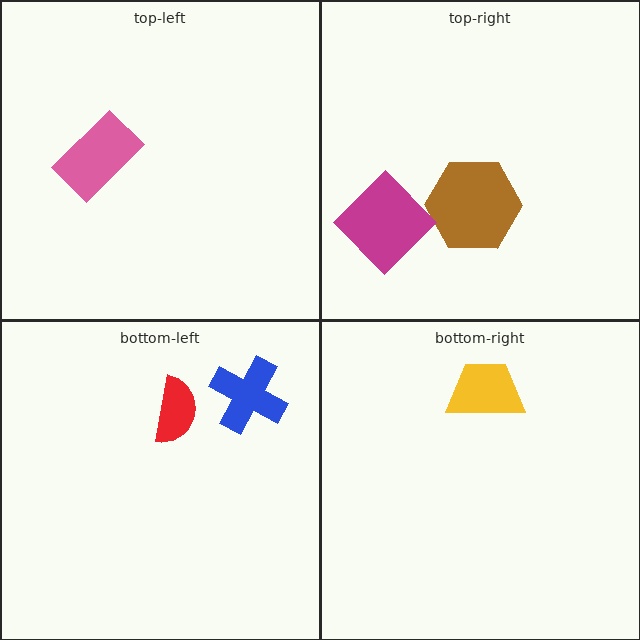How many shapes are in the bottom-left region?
2.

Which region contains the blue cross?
The bottom-left region.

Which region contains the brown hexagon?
The top-right region.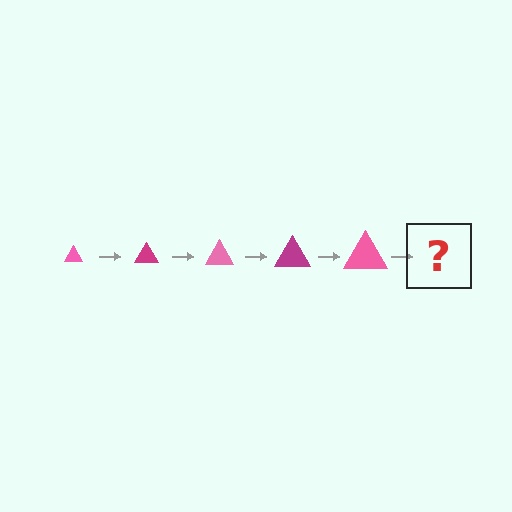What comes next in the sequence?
The next element should be a magenta triangle, larger than the previous one.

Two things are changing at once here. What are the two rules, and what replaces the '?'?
The two rules are that the triangle grows larger each step and the color cycles through pink and magenta. The '?' should be a magenta triangle, larger than the previous one.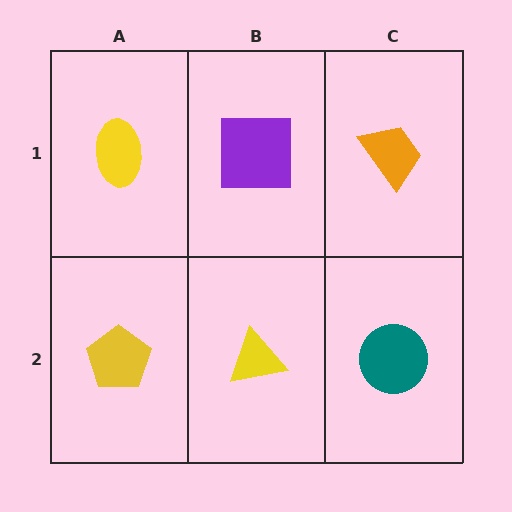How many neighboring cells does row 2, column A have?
2.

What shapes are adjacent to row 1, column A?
A yellow pentagon (row 2, column A), a purple square (row 1, column B).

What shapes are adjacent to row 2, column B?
A purple square (row 1, column B), a yellow pentagon (row 2, column A), a teal circle (row 2, column C).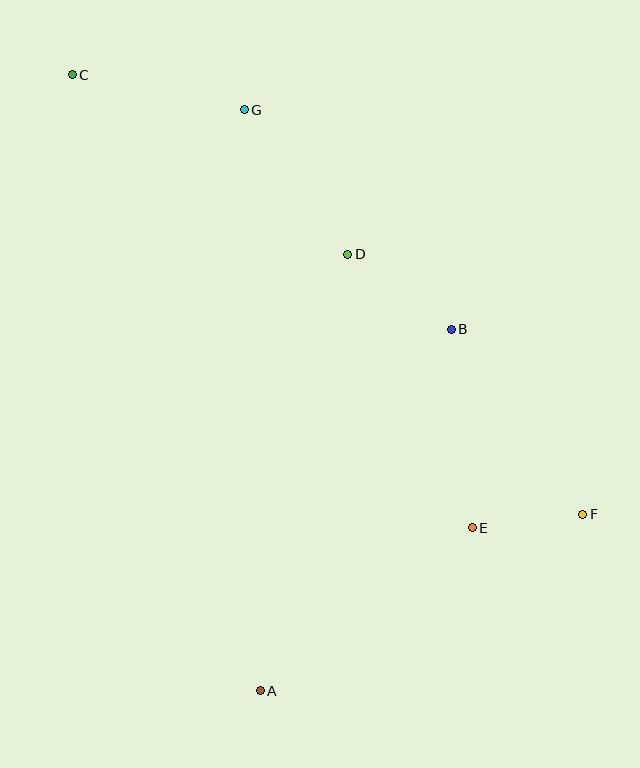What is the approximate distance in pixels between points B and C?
The distance between B and C is approximately 457 pixels.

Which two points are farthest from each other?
Points C and F are farthest from each other.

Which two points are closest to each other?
Points E and F are closest to each other.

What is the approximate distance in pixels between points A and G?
The distance between A and G is approximately 581 pixels.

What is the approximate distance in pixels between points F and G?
The distance between F and G is approximately 527 pixels.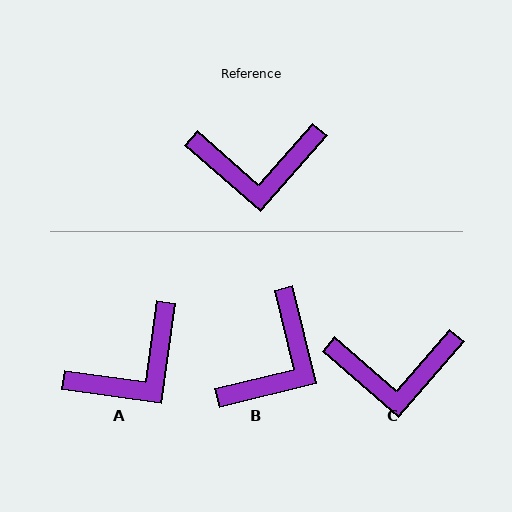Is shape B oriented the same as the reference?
No, it is off by about 55 degrees.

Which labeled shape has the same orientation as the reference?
C.